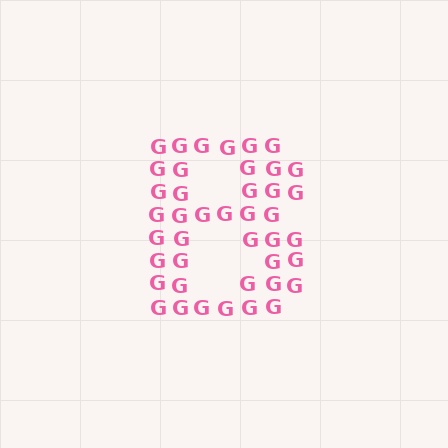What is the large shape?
The large shape is the letter B.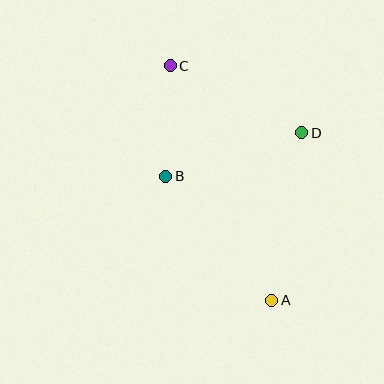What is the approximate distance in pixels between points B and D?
The distance between B and D is approximately 143 pixels.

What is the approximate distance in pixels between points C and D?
The distance between C and D is approximately 147 pixels.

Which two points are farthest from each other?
Points A and C are farthest from each other.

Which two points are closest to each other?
Points B and C are closest to each other.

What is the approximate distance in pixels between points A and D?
The distance between A and D is approximately 170 pixels.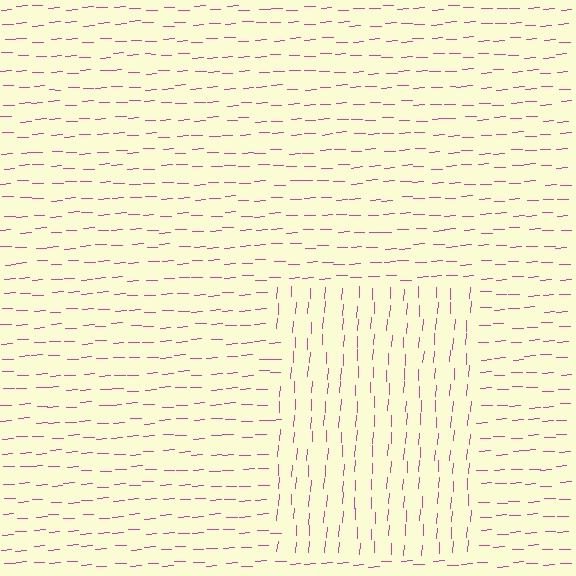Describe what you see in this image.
The image is filled with small magenta line segments. A rectangle region in the image has lines oriented differently from the surrounding lines, creating a visible texture boundary.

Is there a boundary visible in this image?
Yes, there is a texture boundary formed by a change in line orientation.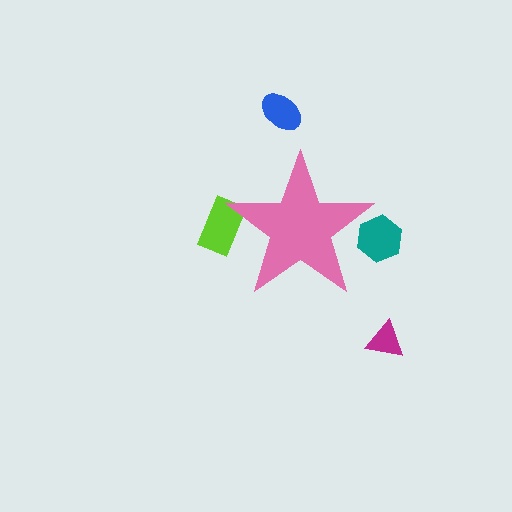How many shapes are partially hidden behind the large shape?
2 shapes are partially hidden.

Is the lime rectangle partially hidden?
Yes, the lime rectangle is partially hidden behind the pink star.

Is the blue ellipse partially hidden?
No, the blue ellipse is fully visible.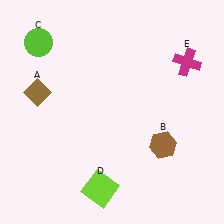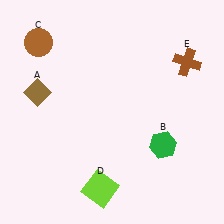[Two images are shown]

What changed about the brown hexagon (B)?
In Image 1, B is brown. In Image 2, it changed to green.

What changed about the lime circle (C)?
In Image 1, C is lime. In Image 2, it changed to brown.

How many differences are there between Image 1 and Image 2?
There are 3 differences between the two images.